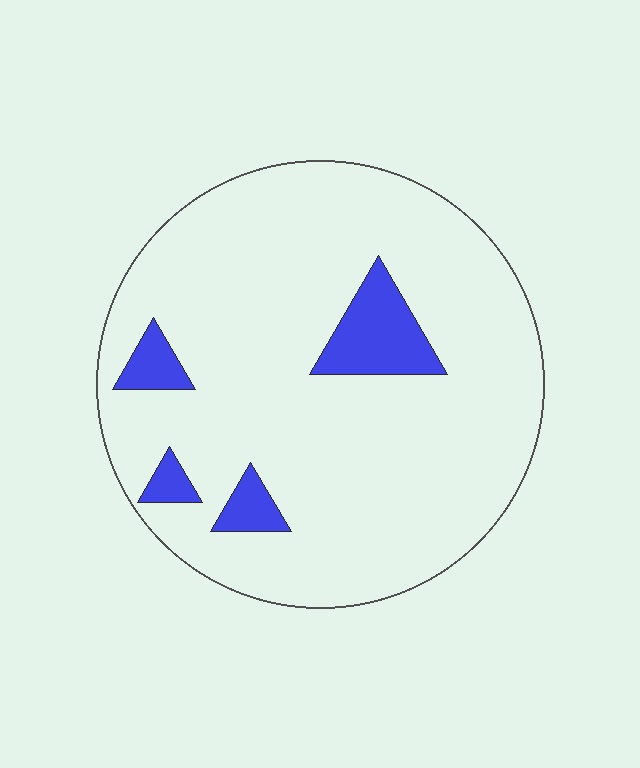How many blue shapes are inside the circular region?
4.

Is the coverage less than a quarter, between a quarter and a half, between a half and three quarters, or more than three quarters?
Less than a quarter.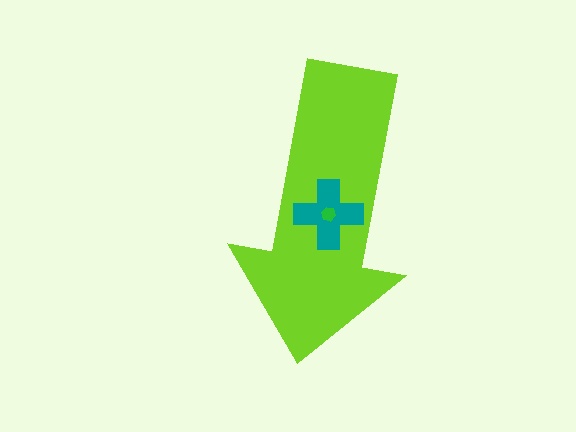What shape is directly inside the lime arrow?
The teal cross.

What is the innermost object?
The green hexagon.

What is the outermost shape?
The lime arrow.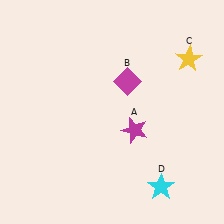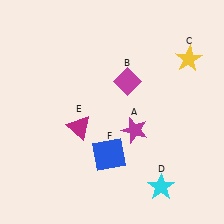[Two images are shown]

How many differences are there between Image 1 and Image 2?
There are 2 differences between the two images.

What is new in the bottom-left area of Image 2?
A magenta triangle (E) was added in the bottom-left area of Image 2.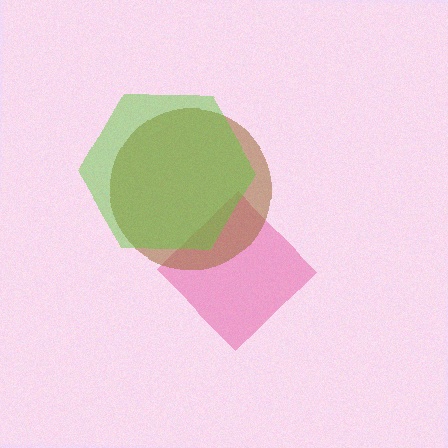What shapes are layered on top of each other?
The layered shapes are: a pink diamond, a brown circle, a lime hexagon.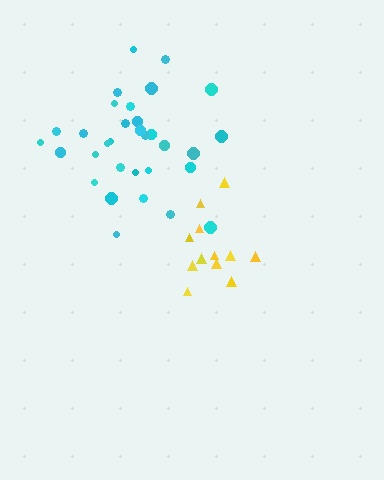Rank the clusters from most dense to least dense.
yellow, cyan.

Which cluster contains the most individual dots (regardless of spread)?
Cyan (32).